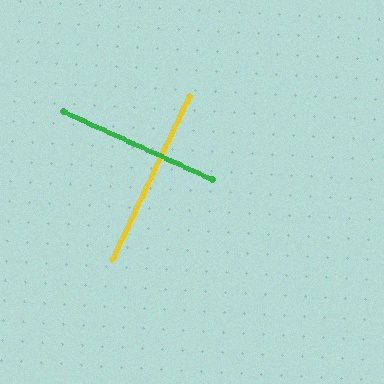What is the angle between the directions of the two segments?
Approximately 89 degrees.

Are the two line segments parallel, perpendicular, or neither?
Perpendicular — they meet at approximately 89°.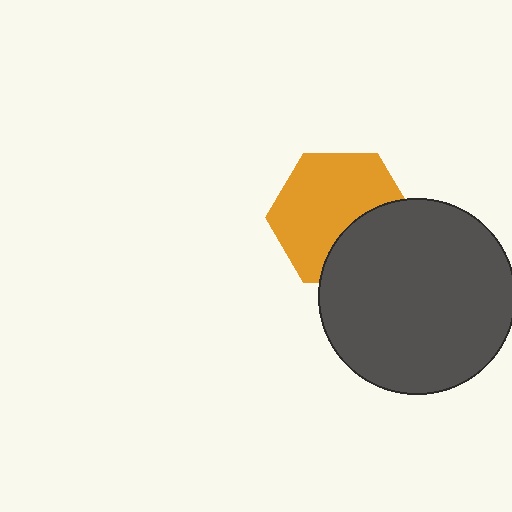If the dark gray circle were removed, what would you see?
You would see the complete orange hexagon.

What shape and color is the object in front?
The object in front is a dark gray circle.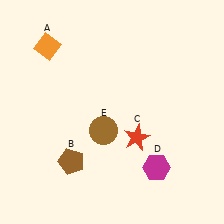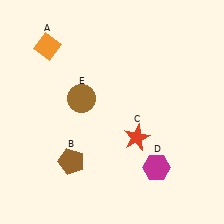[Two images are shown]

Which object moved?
The brown circle (E) moved up.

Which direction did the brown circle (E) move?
The brown circle (E) moved up.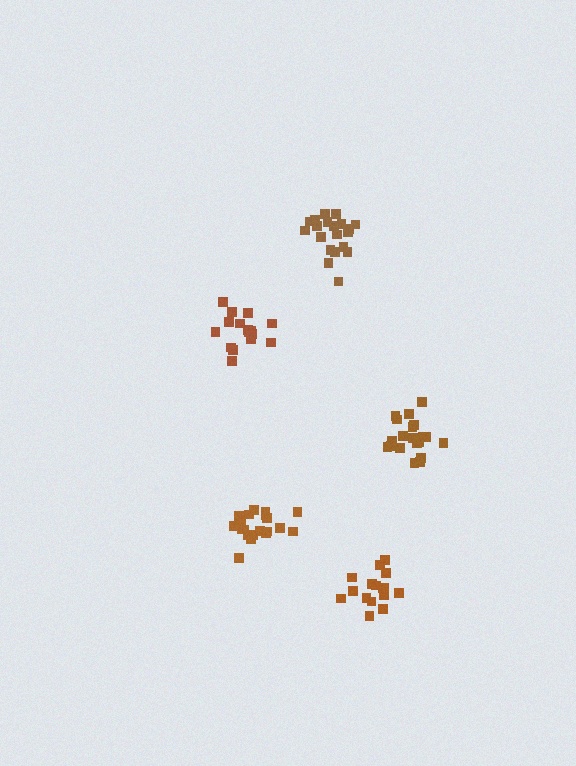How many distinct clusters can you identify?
There are 5 distinct clusters.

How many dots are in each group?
Group 1: 16 dots, Group 2: 16 dots, Group 3: 20 dots, Group 4: 20 dots, Group 5: 20 dots (92 total).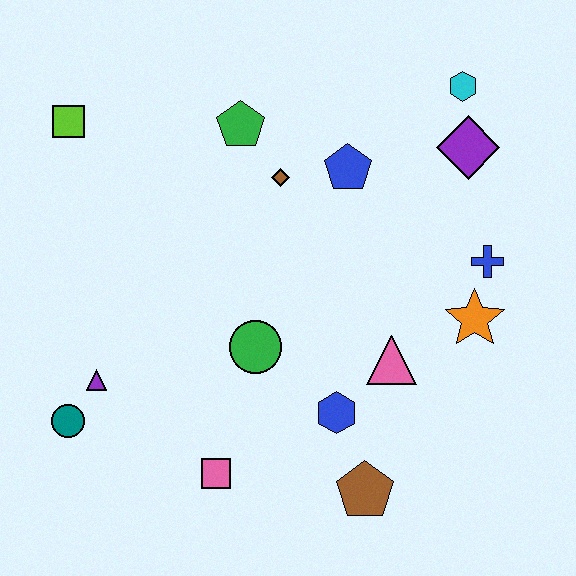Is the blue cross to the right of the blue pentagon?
Yes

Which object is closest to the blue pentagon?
The brown diamond is closest to the blue pentagon.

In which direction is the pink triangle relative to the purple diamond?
The pink triangle is below the purple diamond.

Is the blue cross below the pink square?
No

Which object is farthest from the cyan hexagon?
The teal circle is farthest from the cyan hexagon.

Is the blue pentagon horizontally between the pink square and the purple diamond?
Yes